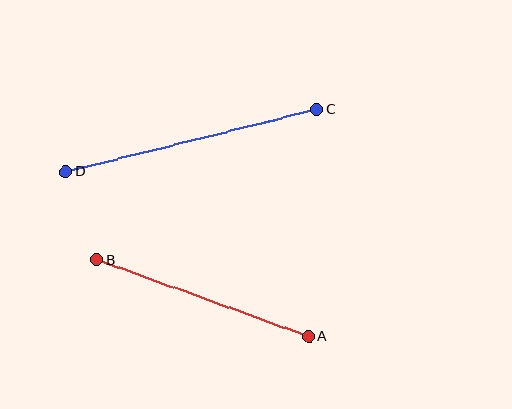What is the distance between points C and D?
The distance is approximately 259 pixels.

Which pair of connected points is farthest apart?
Points C and D are farthest apart.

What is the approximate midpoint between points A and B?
The midpoint is at approximately (203, 298) pixels.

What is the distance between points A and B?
The distance is approximately 225 pixels.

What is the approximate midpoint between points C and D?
The midpoint is at approximately (192, 140) pixels.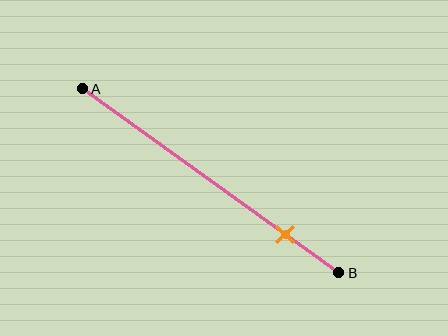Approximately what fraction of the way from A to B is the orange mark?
The orange mark is approximately 80% of the way from A to B.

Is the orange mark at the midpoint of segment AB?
No, the mark is at about 80% from A, not at the 50% midpoint.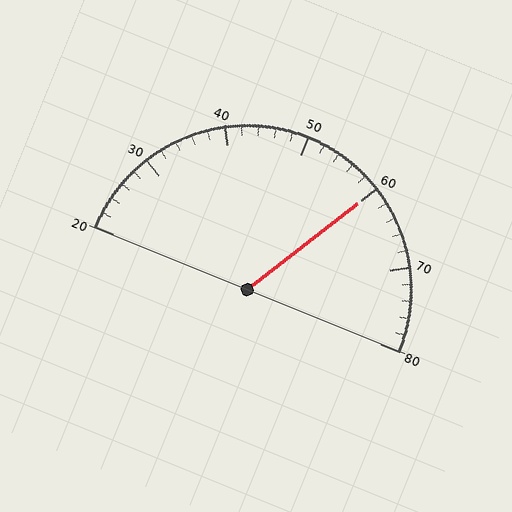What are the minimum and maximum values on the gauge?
The gauge ranges from 20 to 80.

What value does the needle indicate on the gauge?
The needle indicates approximately 60.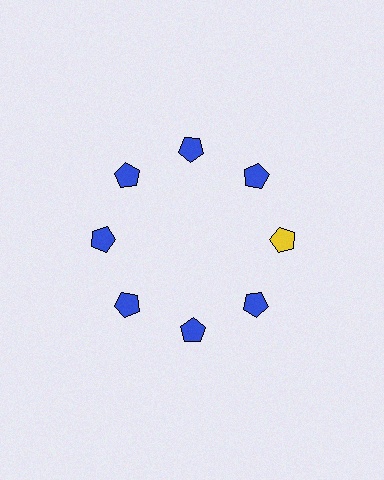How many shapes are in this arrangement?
There are 8 shapes arranged in a ring pattern.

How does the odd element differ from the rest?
It has a different color: yellow instead of blue.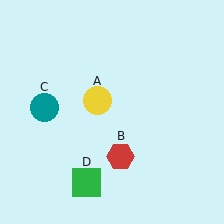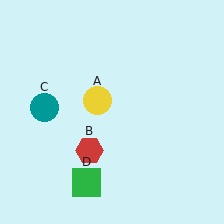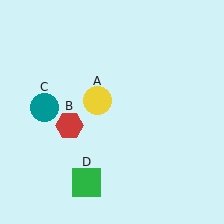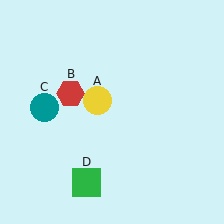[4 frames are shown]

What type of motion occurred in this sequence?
The red hexagon (object B) rotated clockwise around the center of the scene.